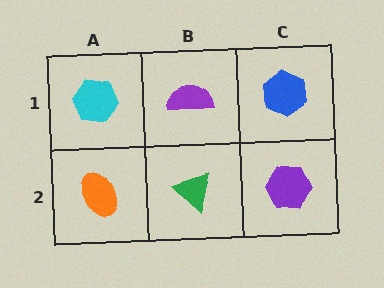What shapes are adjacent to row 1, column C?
A purple hexagon (row 2, column C), a purple semicircle (row 1, column B).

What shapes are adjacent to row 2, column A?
A cyan hexagon (row 1, column A), a green triangle (row 2, column B).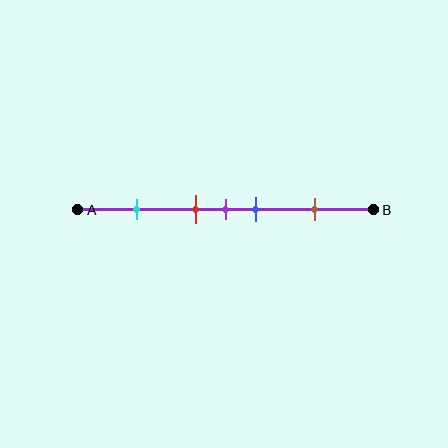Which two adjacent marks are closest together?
The red and purple marks are the closest adjacent pair.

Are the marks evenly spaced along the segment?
No, the marks are not evenly spaced.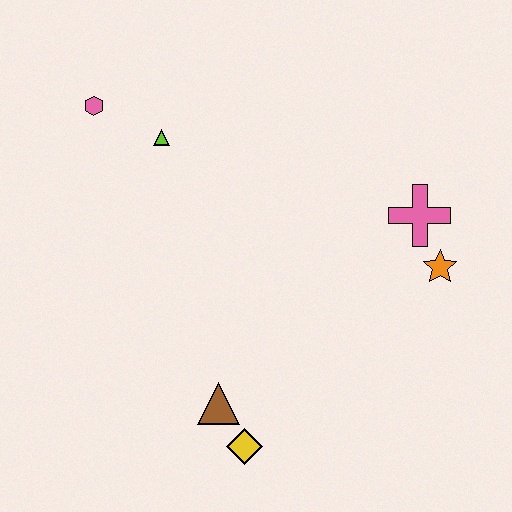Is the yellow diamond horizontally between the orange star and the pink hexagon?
Yes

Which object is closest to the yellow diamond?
The brown triangle is closest to the yellow diamond.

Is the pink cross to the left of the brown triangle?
No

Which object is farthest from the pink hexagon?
The orange star is farthest from the pink hexagon.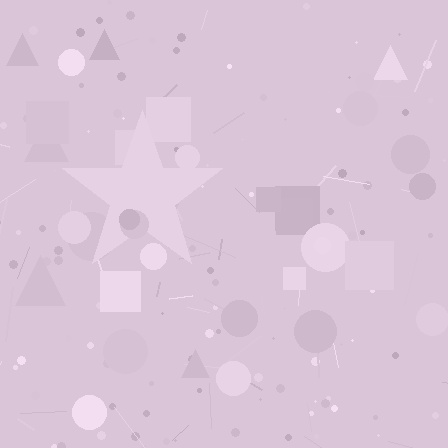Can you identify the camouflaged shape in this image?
The camouflaged shape is a star.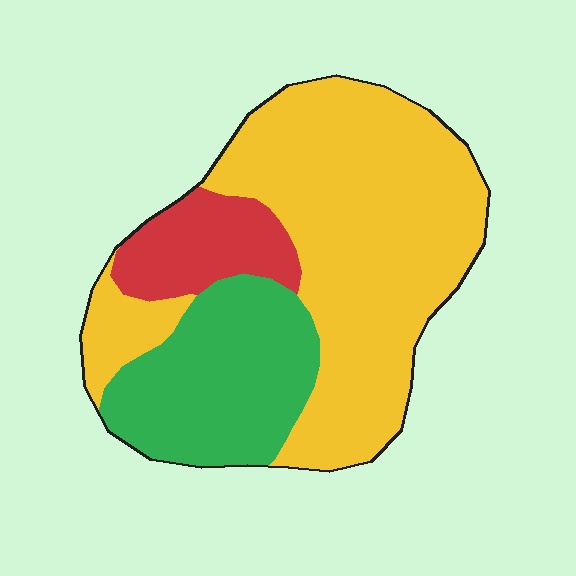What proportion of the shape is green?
Green covers roughly 25% of the shape.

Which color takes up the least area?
Red, at roughly 15%.